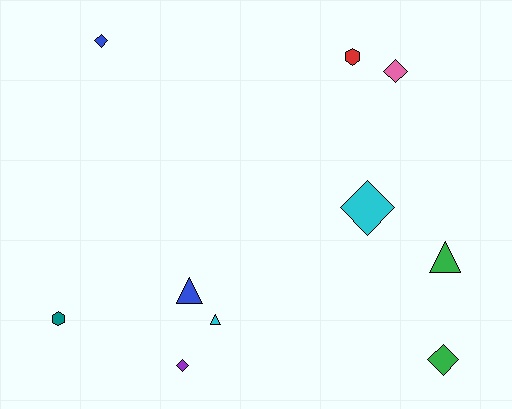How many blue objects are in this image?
There are 2 blue objects.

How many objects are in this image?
There are 10 objects.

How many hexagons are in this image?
There are 2 hexagons.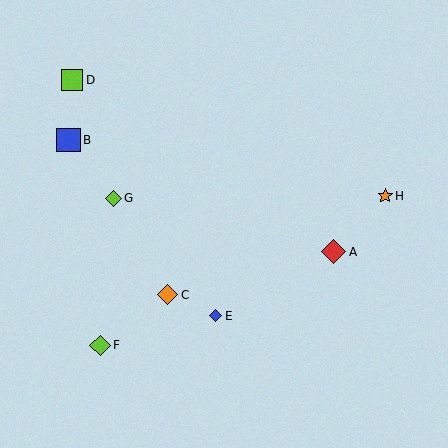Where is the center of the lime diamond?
The center of the lime diamond is at (113, 198).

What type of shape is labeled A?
Shape A is a red diamond.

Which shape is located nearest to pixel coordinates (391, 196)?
The orange star (labeled H) at (385, 196) is nearest to that location.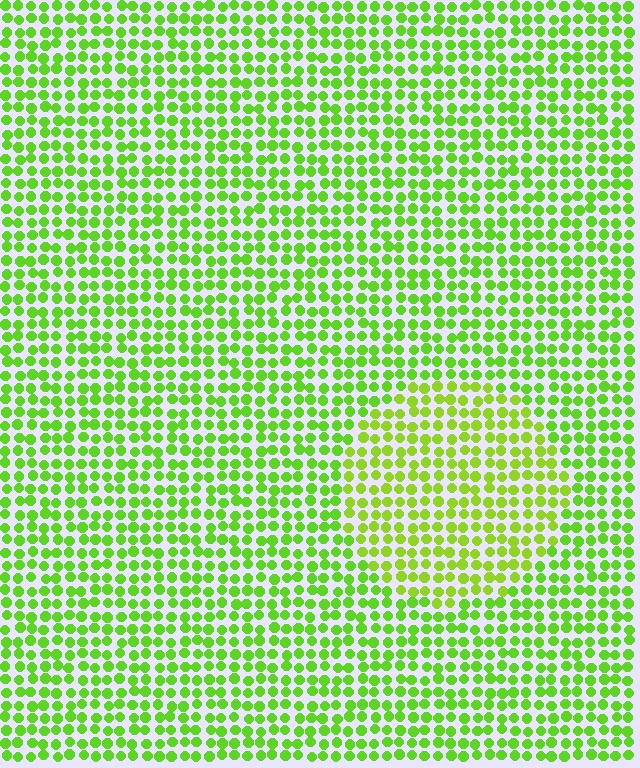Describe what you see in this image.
The image is filled with small lime elements in a uniform arrangement. A circle-shaped region is visible where the elements are tinted to a slightly different hue, forming a subtle color boundary.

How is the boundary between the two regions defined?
The boundary is defined purely by a slight shift in hue (about 18 degrees). Spacing, size, and orientation are identical on both sides.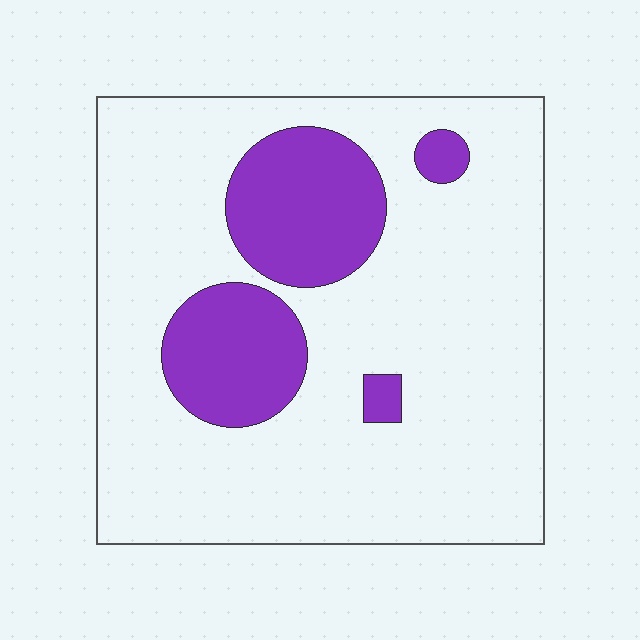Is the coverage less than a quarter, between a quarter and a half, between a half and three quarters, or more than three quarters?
Less than a quarter.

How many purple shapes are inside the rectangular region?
4.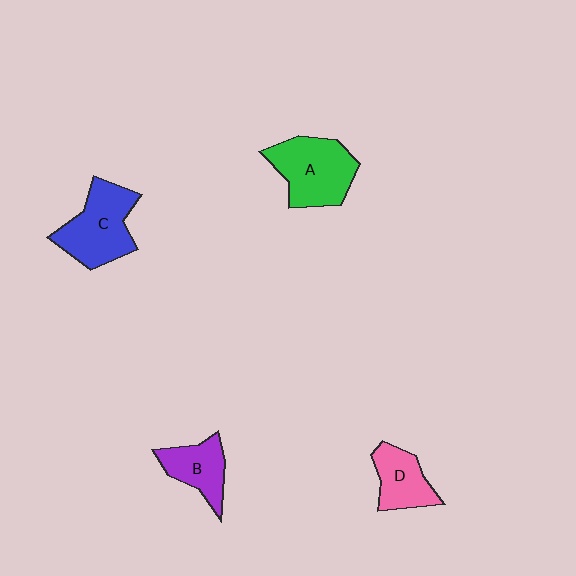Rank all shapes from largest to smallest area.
From largest to smallest: A (green), C (blue), D (pink), B (purple).